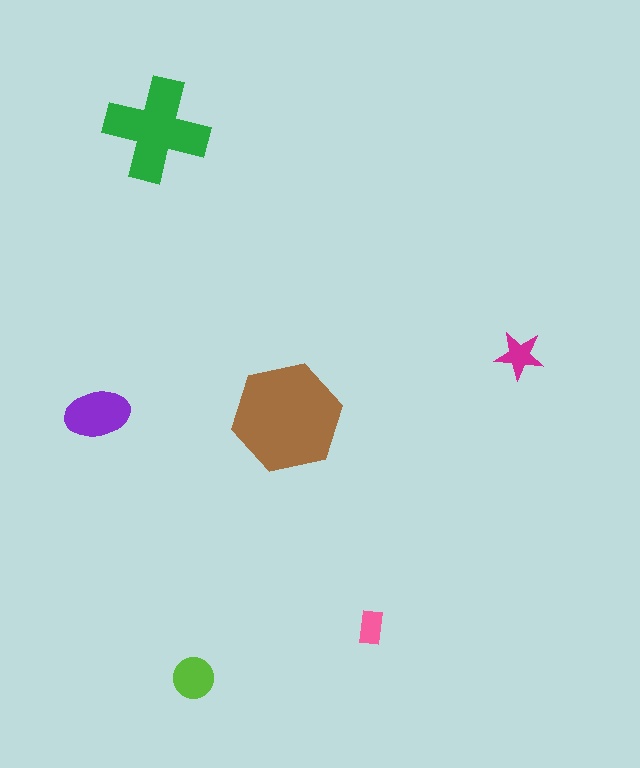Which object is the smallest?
The pink rectangle.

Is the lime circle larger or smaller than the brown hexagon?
Smaller.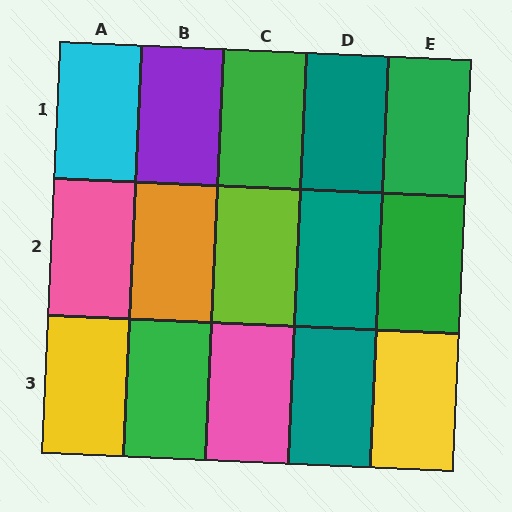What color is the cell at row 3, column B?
Green.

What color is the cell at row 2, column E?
Green.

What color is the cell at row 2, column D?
Teal.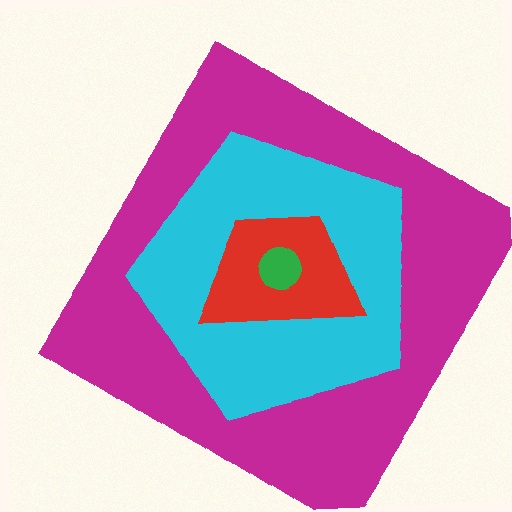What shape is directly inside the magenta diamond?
The cyan pentagon.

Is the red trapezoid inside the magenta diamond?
Yes.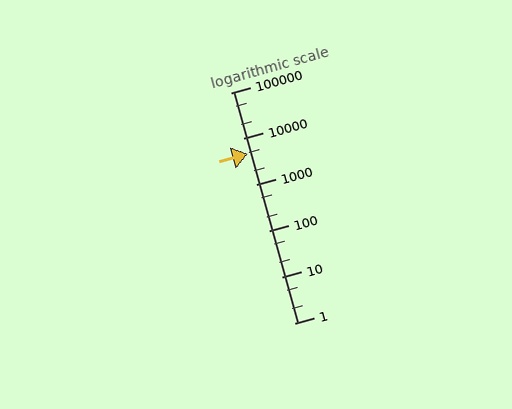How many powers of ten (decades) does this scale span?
The scale spans 5 decades, from 1 to 100000.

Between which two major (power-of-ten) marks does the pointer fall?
The pointer is between 1000 and 10000.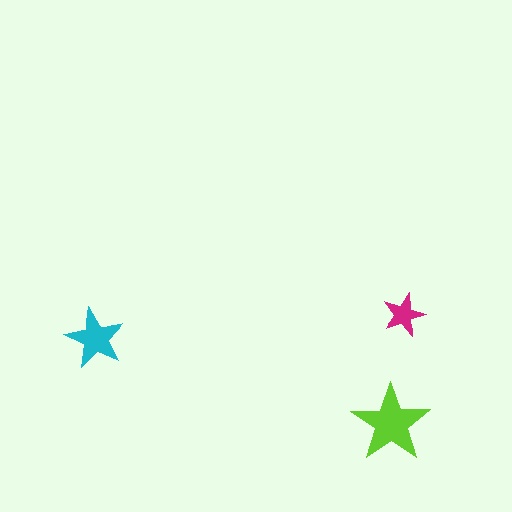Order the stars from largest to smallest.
the lime one, the cyan one, the magenta one.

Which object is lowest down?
The lime star is bottommost.